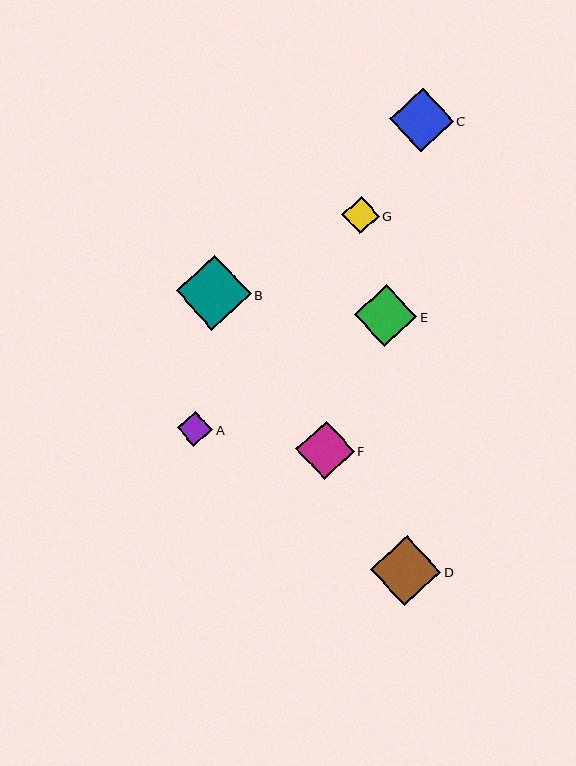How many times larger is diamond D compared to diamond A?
Diamond D is approximately 2.0 times the size of diamond A.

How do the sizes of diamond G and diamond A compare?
Diamond G and diamond A are approximately the same size.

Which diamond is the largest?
Diamond B is the largest with a size of approximately 75 pixels.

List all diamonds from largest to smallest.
From largest to smallest: B, D, C, E, F, G, A.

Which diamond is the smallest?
Diamond A is the smallest with a size of approximately 35 pixels.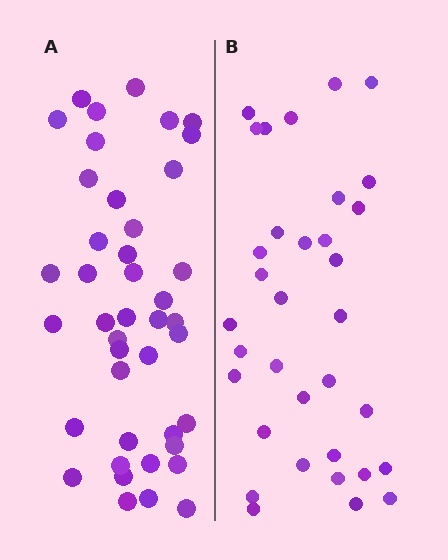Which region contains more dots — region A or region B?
Region A (the left region) has more dots.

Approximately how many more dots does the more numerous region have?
Region A has roughly 8 or so more dots than region B.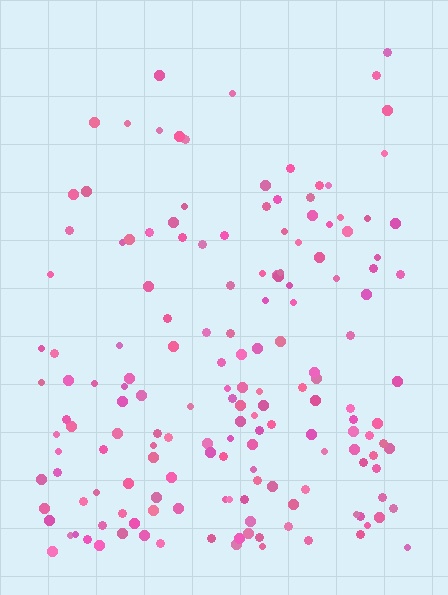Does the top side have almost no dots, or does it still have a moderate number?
Still a moderate number, just noticeably fewer than the bottom.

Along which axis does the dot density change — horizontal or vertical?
Vertical.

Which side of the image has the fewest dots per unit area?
The top.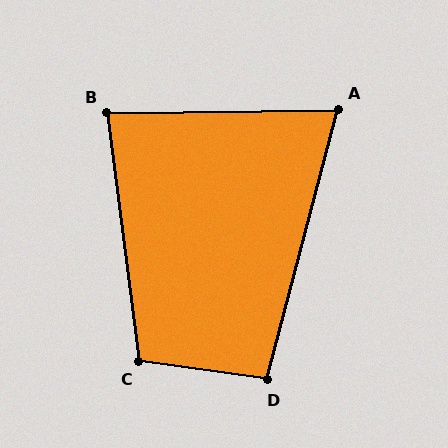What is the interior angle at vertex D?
Approximately 97 degrees (obtuse).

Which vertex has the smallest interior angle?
A, at approximately 74 degrees.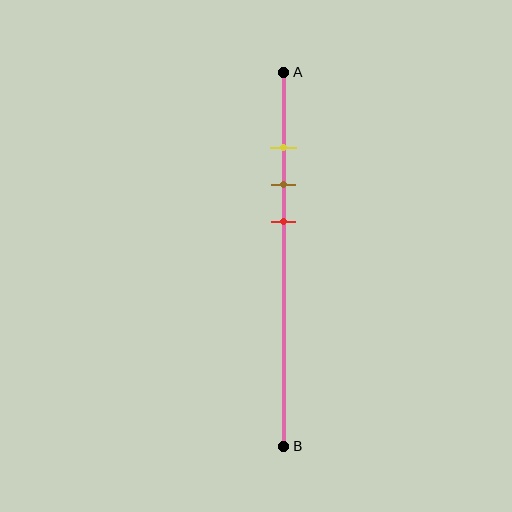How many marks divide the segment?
There are 3 marks dividing the segment.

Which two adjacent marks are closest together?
The yellow and brown marks are the closest adjacent pair.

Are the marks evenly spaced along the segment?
Yes, the marks are approximately evenly spaced.